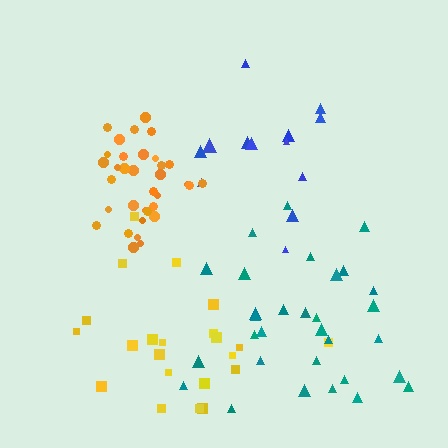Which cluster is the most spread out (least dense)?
Yellow.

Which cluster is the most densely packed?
Orange.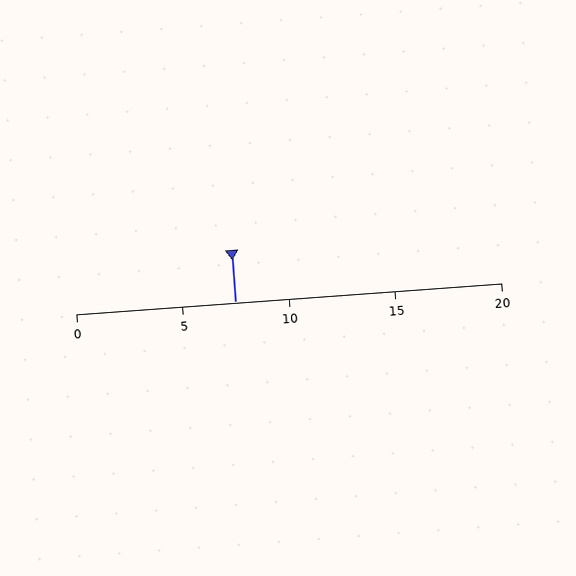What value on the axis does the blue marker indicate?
The marker indicates approximately 7.5.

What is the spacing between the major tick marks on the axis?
The major ticks are spaced 5 apart.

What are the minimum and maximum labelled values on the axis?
The axis runs from 0 to 20.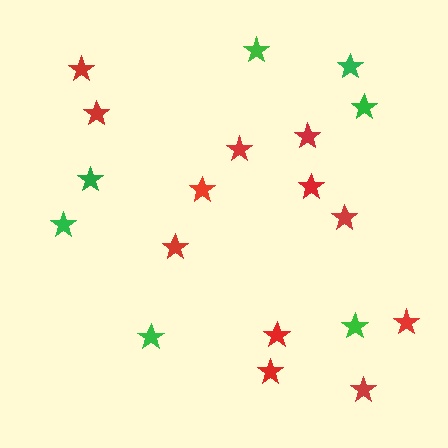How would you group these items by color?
There are 2 groups: one group of green stars (7) and one group of red stars (12).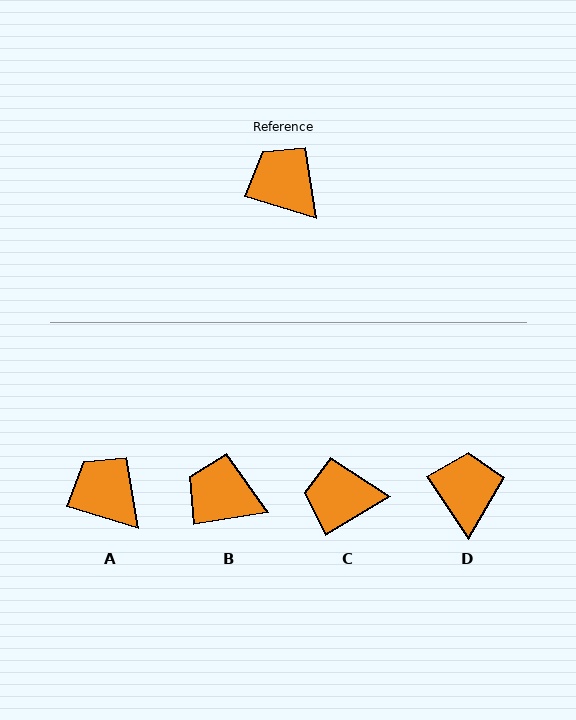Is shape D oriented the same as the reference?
No, it is off by about 39 degrees.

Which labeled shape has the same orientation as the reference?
A.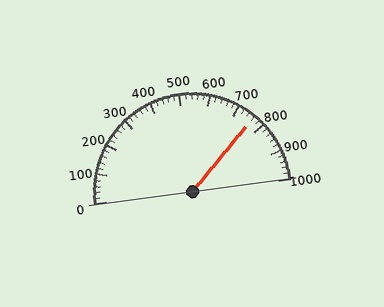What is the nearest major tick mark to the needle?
The nearest major tick mark is 800.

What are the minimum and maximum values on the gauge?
The gauge ranges from 0 to 1000.